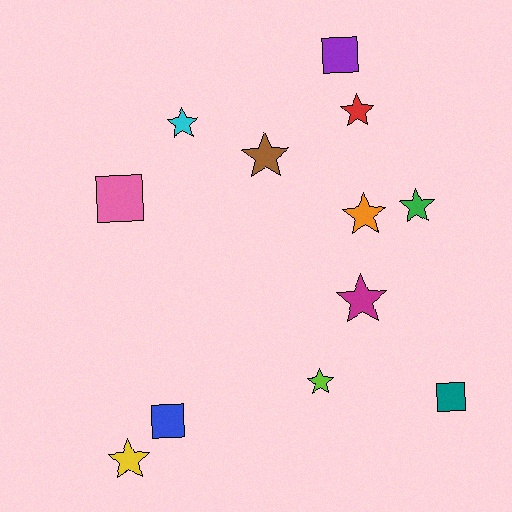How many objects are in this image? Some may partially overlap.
There are 12 objects.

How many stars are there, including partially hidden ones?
There are 8 stars.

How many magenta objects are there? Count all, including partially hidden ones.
There is 1 magenta object.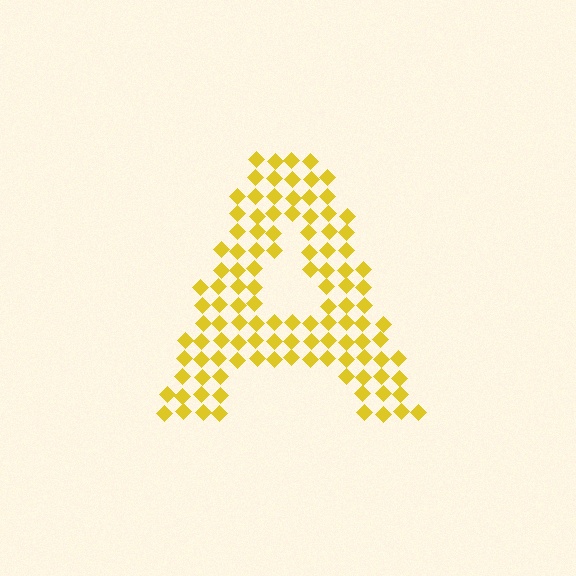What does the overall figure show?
The overall figure shows the letter A.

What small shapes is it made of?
It is made of small diamonds.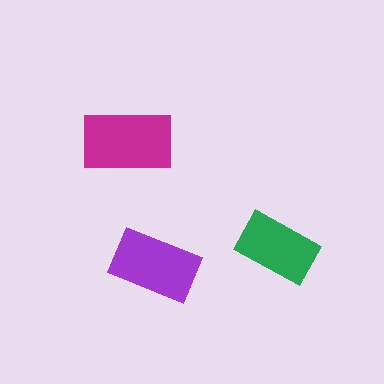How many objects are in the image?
There are 3 objects in the image.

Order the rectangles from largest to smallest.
the magenta one, the purple one, the green one.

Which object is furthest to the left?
The magenta rectangle is leftmost.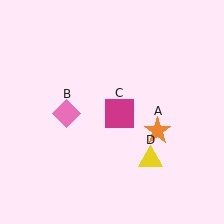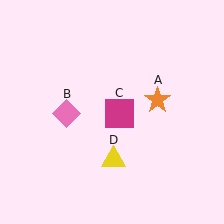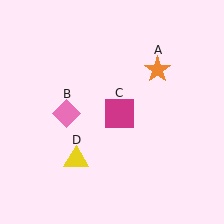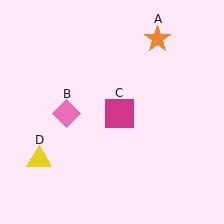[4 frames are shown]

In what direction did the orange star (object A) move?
The orange star (object A) moved up.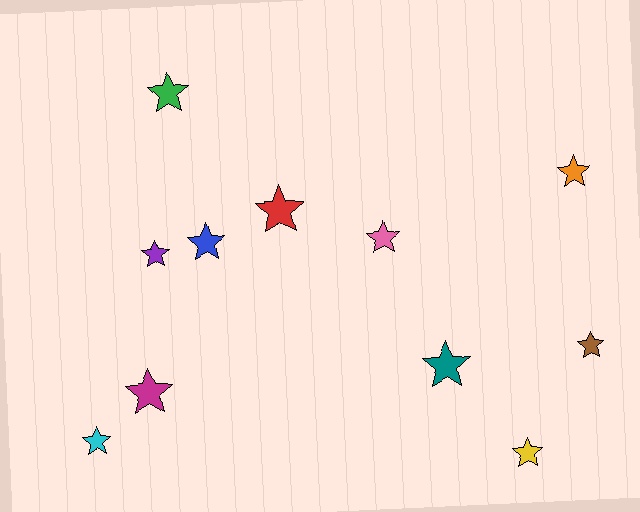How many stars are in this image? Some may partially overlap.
There are 11 stars.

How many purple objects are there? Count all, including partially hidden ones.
There is 1 purple object.